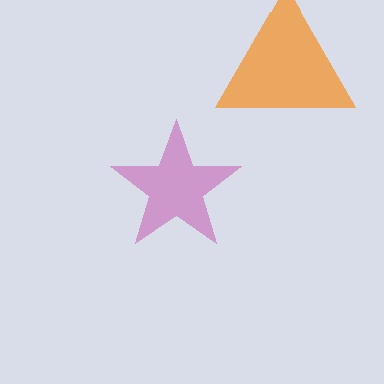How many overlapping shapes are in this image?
There are 2 overlapping shapes in the image.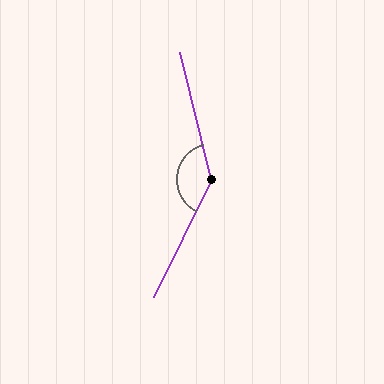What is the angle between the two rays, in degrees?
Approximately 140 degrees.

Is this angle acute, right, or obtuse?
It is obtuse.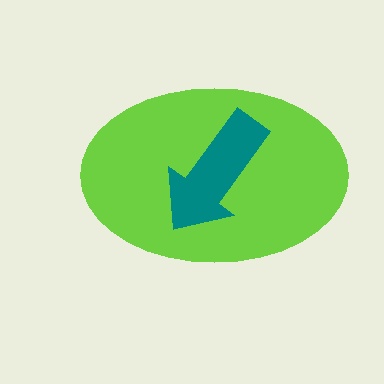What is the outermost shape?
The lime ellipse.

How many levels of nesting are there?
2.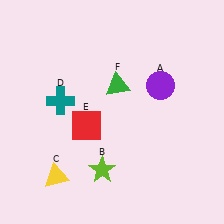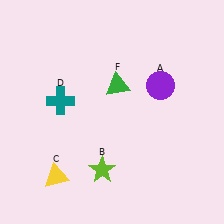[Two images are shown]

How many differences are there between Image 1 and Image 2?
There is 1 difference between the two images.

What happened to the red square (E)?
The red square (E) was removed in Image 2. It was in the bottom-left area of Image 1.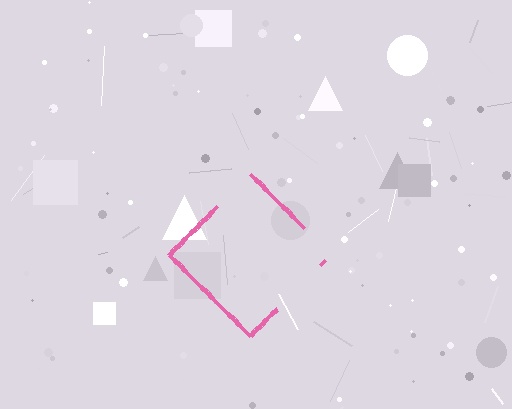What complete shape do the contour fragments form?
The contour fragments form a diamond.